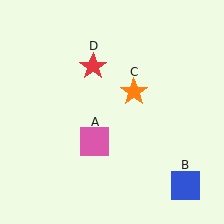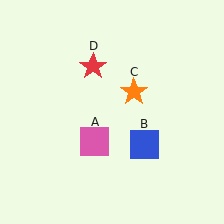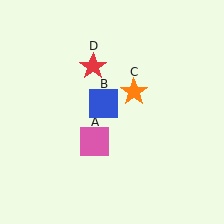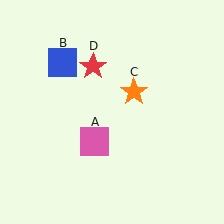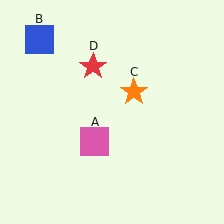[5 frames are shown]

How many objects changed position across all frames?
1 object changed position: blue square (object B).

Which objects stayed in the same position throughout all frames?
Pink square (object A) and orange star (object C) and red star (object D) remained stationary.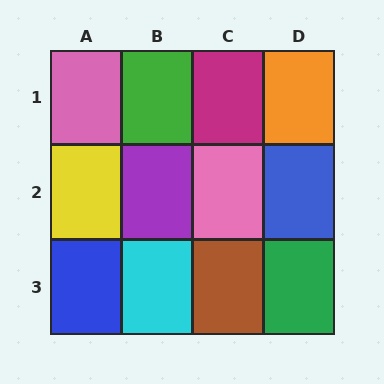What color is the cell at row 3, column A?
Blue.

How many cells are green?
2 cells are green.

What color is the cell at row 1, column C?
Magenta.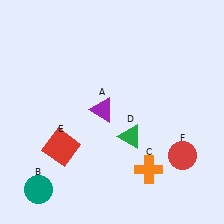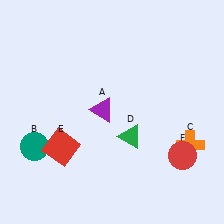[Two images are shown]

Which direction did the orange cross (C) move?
The orange cross (C) moved right.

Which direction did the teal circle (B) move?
The teal circle (B) moved up.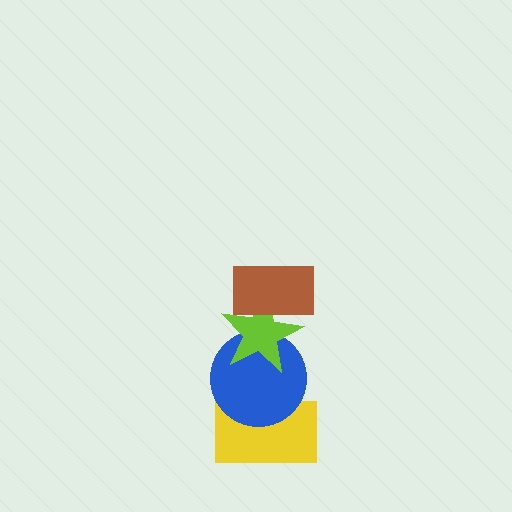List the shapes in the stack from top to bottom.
From top to bottom: the brown rectangle, the lime star, the blue circle, the yellow rectangle.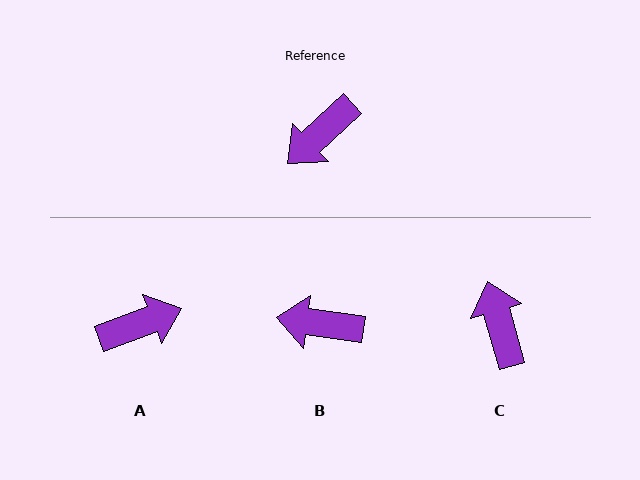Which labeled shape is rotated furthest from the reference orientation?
A, about 158 degrees away.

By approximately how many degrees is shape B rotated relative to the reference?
Approximately 50 degrees clockwise.